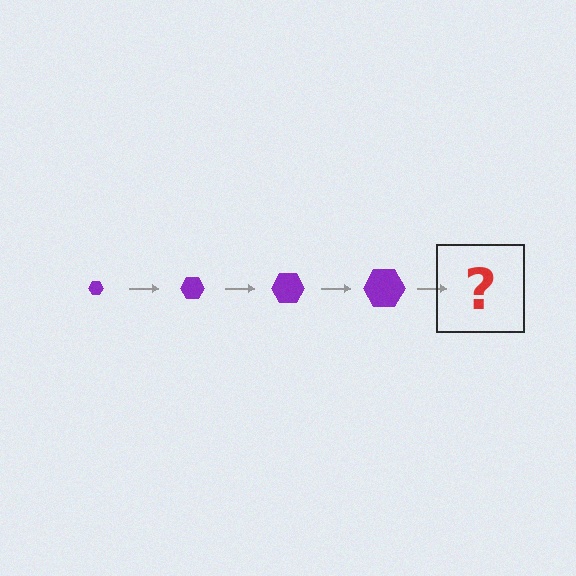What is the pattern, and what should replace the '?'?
The pattern is that the hexagon gets progressively larger each step. The '?' should be a purple hexagon, larger than the previous one.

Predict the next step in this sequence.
The next step is a purple hexagon, larger than the previous one.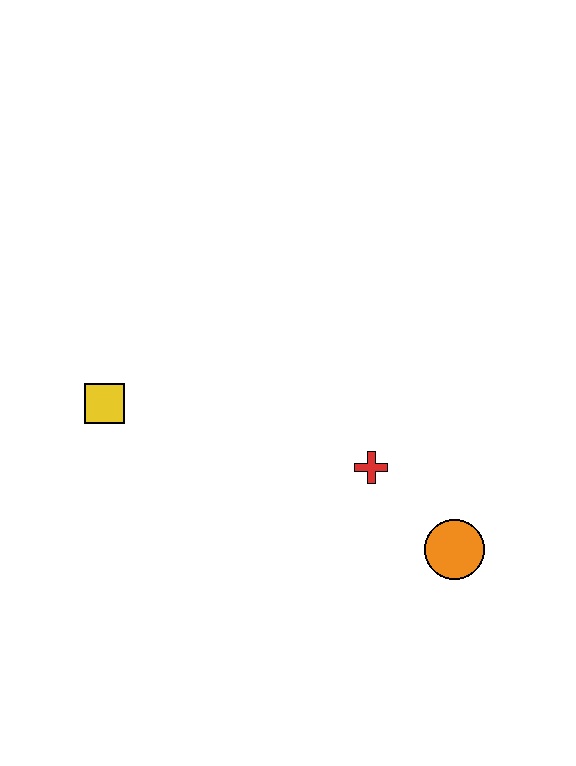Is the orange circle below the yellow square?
Yes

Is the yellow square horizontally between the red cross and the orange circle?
No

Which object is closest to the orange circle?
The red cross is closest to the orange circle.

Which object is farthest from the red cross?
The yellow square is farthest from the red cross.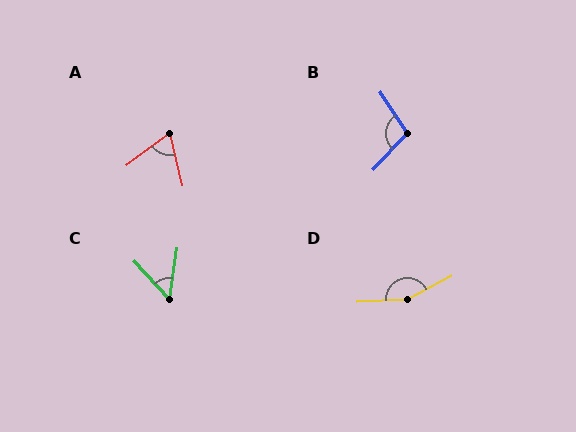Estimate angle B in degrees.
Approximately 103 degrees.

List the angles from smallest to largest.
C (51°), A (66°), B (103°), D (155°).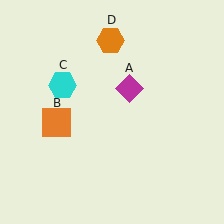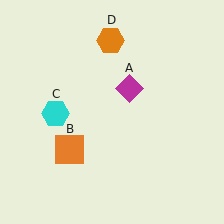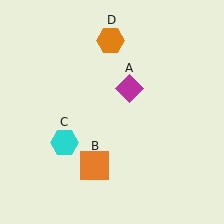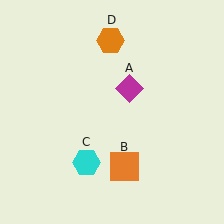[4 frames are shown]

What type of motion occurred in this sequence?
The orange square (object B), cyan hexagon (object C) rotated counterclockwise around the center of the scene.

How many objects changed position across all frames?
2 objects changed position: orange square (object B), cyan hexagon (object C).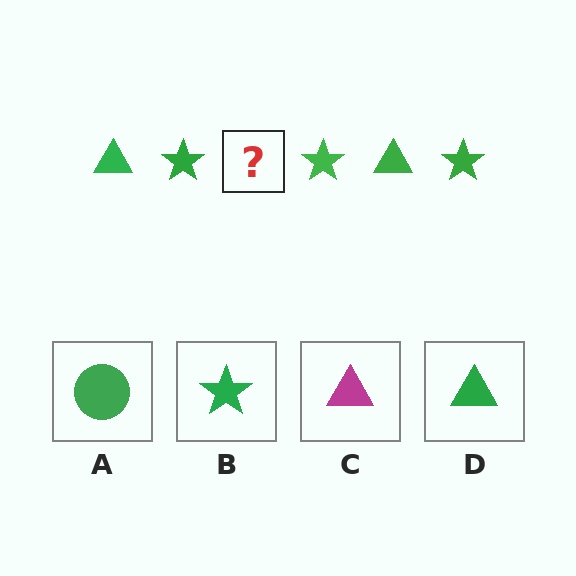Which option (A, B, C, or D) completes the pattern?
D.